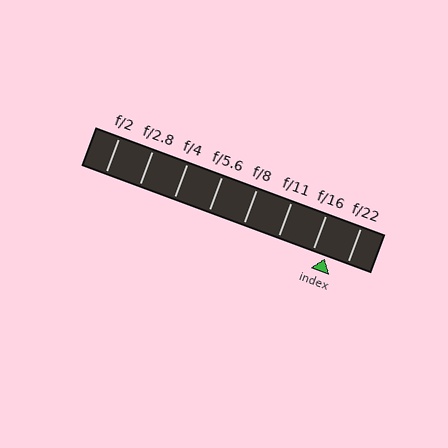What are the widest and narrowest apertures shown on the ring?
The widest aperture shown is f/2 and the narrowest is f/22.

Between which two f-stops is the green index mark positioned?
The index mark is between f/16 and f/22.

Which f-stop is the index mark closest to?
The index mark is closest to f/16.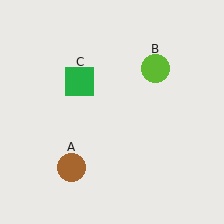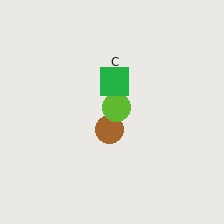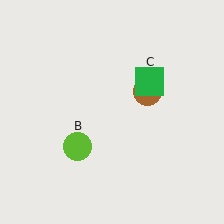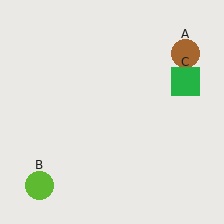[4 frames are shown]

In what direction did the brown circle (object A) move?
The brown circle (object A) moved up and to the right.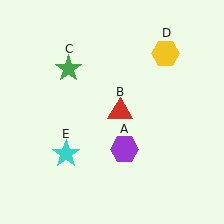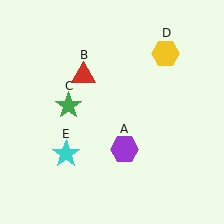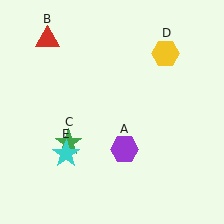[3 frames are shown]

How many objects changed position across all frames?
2 objects changed position: red triangle (object B), green star (object C).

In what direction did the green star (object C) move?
The green star (object C) moved down.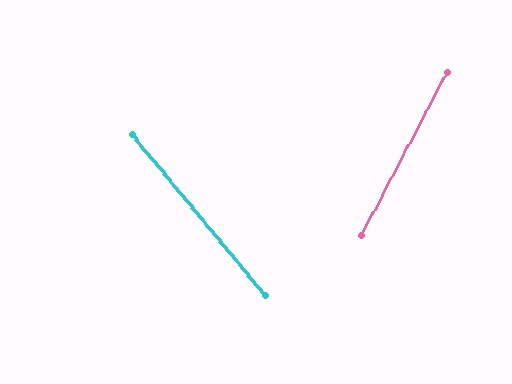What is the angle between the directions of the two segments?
Approximately 67 degrees.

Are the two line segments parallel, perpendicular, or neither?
Neither parallel nor perpendicular — they differ by about 67°.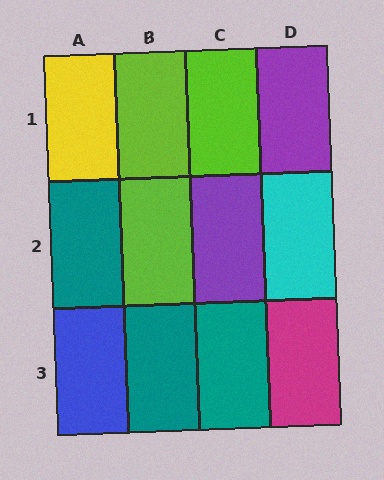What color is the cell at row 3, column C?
Teal.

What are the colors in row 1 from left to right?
Yellow, lime, lime, purple.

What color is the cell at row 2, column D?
Cyan.